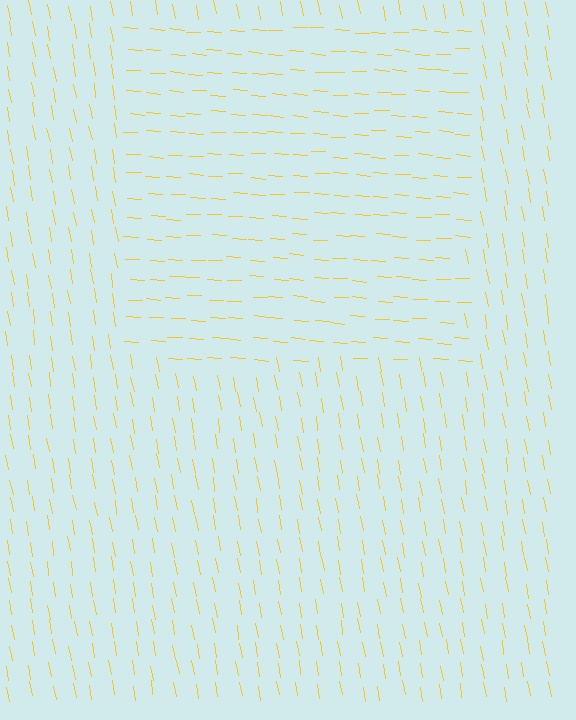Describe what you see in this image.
The image is filled with small yellow line segments. A rectangle region in the image has lines oriented differently from the surrounding lines, creating a visible texture boundary.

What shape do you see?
I see a rectangle.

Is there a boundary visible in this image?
Yes, there is a texture boundary formed by a change in line orientation.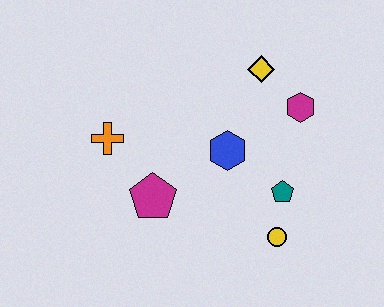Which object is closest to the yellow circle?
The teal pentagon is closest to the yellow circle.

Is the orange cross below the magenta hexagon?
Yes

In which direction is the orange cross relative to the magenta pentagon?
The orange cross is above the magenta pentagon.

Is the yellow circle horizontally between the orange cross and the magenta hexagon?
Yes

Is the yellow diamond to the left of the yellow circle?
Yes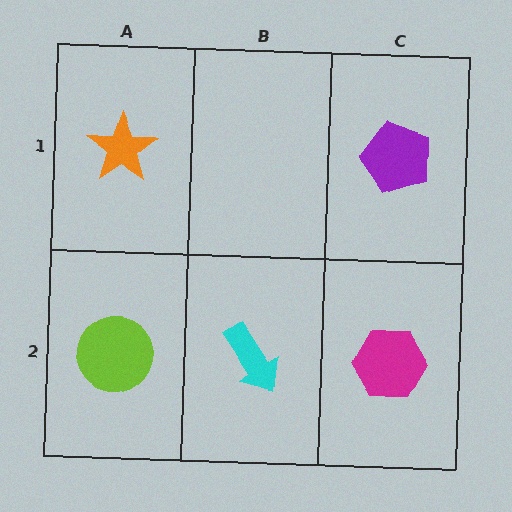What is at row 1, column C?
A purple pentagon.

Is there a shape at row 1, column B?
No, that cell is empty.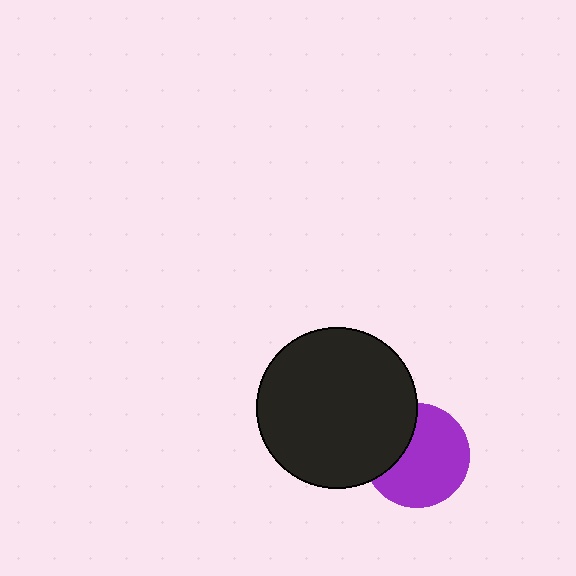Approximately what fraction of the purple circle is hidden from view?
Roughly 30% of the purple circle is hidden behind the black circle.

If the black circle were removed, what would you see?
You would see the complete purple circle.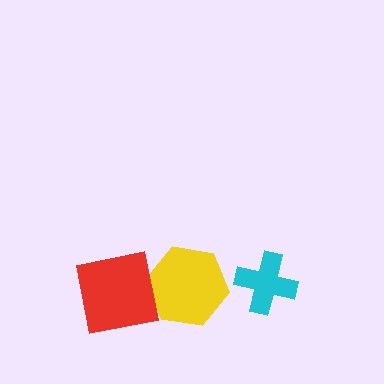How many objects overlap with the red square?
1 object overlaps with the red square.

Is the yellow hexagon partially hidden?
Yes, it is partially covered by another shape.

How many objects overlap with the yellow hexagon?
1 object overlaps with the yellow hexagon.